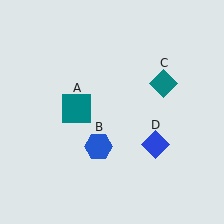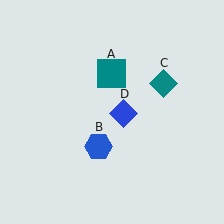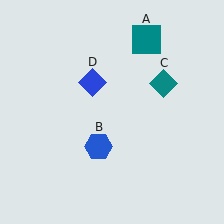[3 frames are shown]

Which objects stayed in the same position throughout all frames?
Blue hexagon (object B) and teal diamond (object C) remained stationary.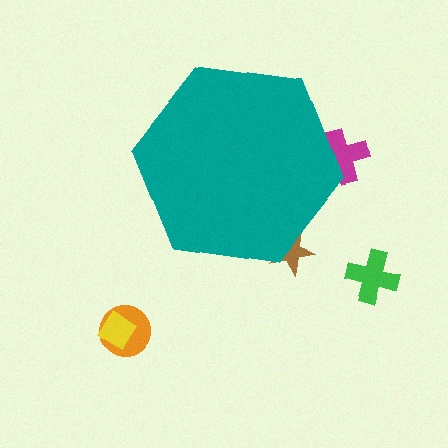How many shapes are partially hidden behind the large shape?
2 shapes are partially hidden.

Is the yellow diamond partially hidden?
No, the yellow diamond is fully visible.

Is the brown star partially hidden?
Yes, the brown star is partially hidden behind the teal hexagon.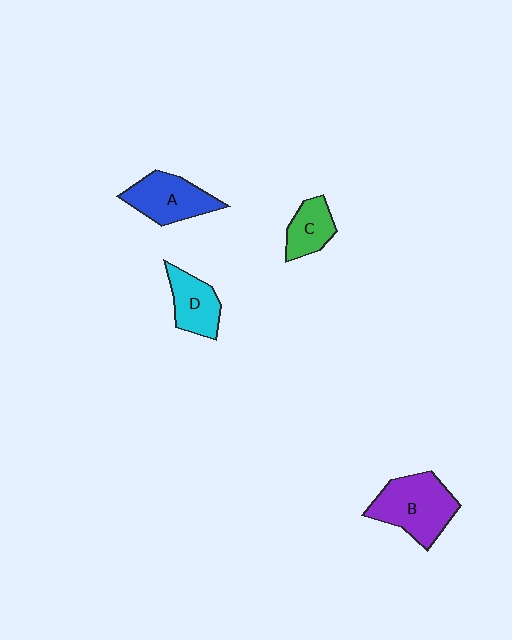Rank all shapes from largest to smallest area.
From largest to smallest: B (purple), A (blue), D (cyan), C (green).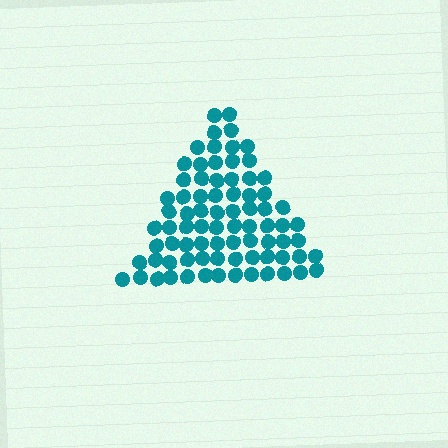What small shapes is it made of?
It is made of small circles.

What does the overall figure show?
The overall figure shows a triangle.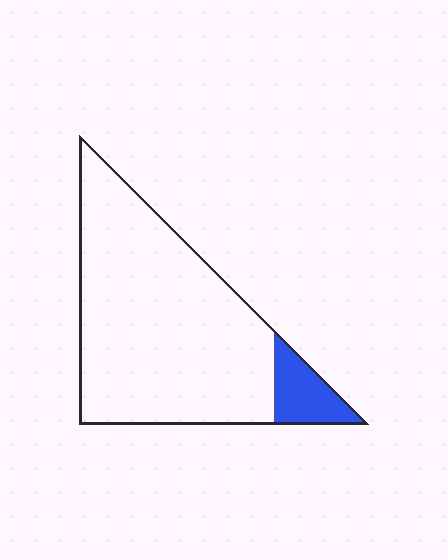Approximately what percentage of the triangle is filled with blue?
Approximately 10%.